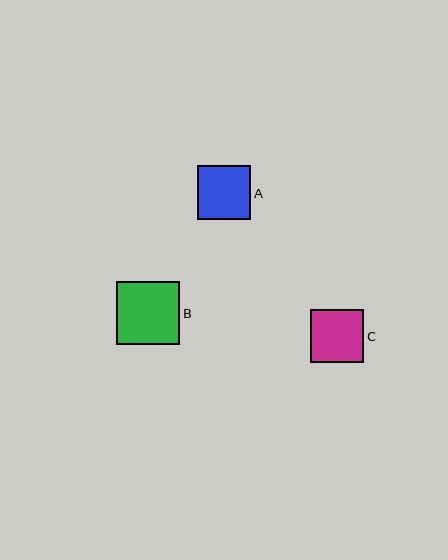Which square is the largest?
Square B is the largest with a size of approximately 63 pixels.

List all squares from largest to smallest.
From largest to smallest: B, A, C.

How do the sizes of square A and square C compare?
Square A and square C are approximately the same size.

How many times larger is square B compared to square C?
Square B is approximately 1.2 times the size of square C.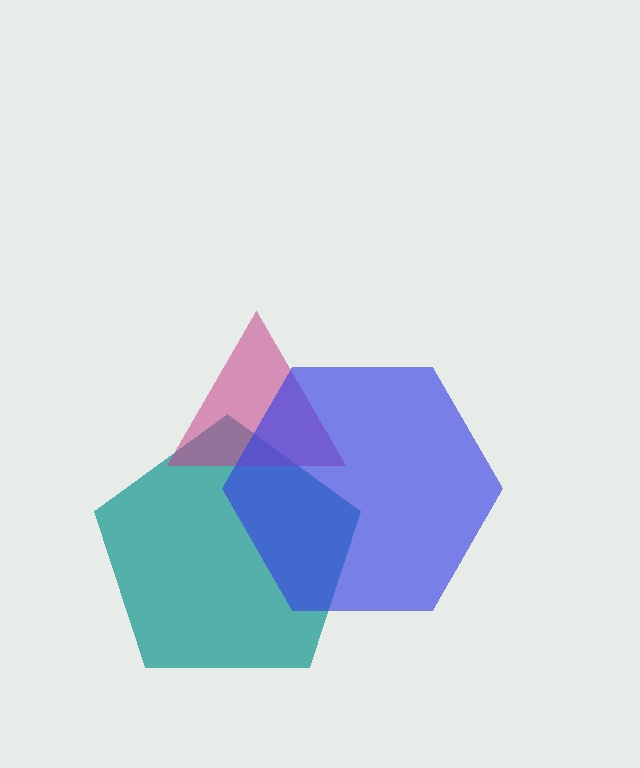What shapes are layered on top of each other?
The layered shapes are: a teal pentagon, a magenta triangle, a blue hexagon.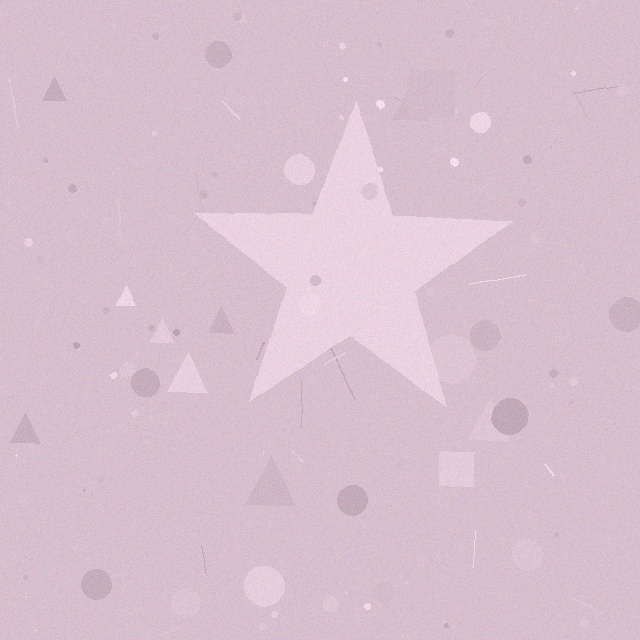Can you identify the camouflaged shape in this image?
The camouflaged shape is a star.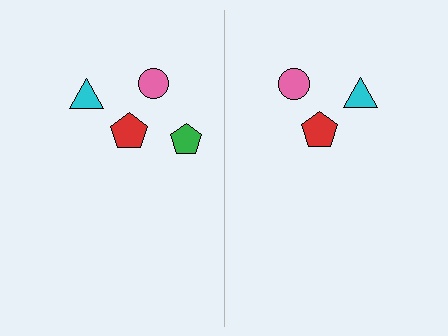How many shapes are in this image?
There are 7 shapes in this image.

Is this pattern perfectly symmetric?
No, the pattern is not perfectly symmetric. A green pentagon is missing from the right side.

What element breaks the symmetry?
A green pentagon is missing from the right side.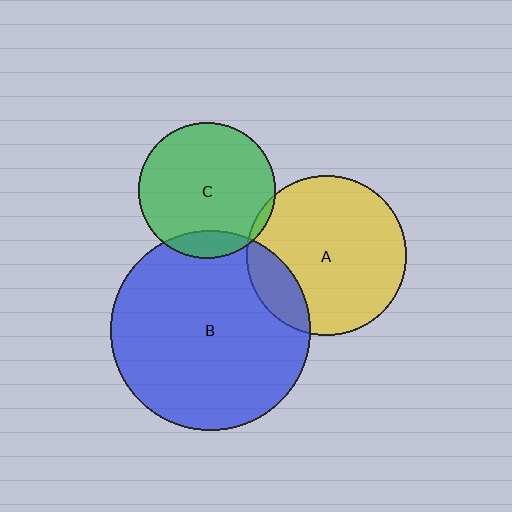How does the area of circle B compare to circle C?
Approximately 2.2 times.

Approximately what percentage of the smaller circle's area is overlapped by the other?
Approximately 15%.